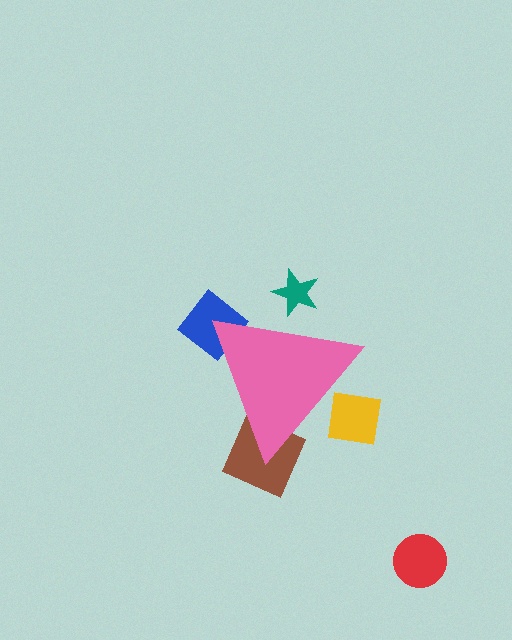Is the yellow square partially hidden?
Yes, the yellow square is partially hidden behind the pink triangle.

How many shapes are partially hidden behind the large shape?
4 shapes are partially hidden.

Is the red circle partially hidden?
No, the red circle is fully visible.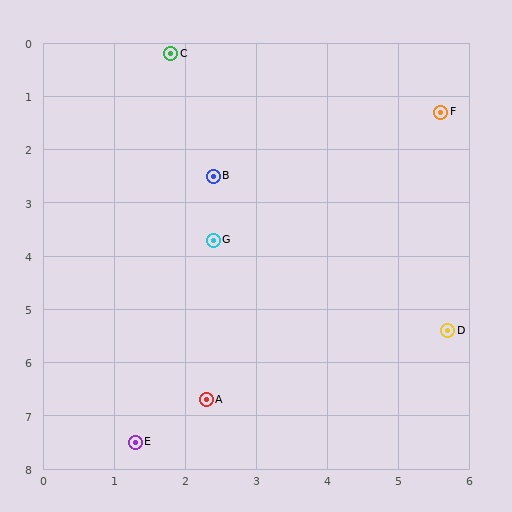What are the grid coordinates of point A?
Point A is at approximately (2.3, 6.7).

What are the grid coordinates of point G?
Point G is at approximately (2.4, 3.7).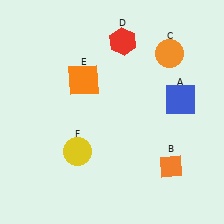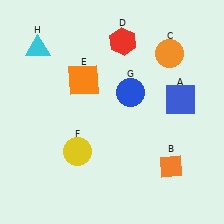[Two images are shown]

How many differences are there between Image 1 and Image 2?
There are 2 differences between the two images.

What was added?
A blue circle (G), a cyan triangle (H) were added in Image 2.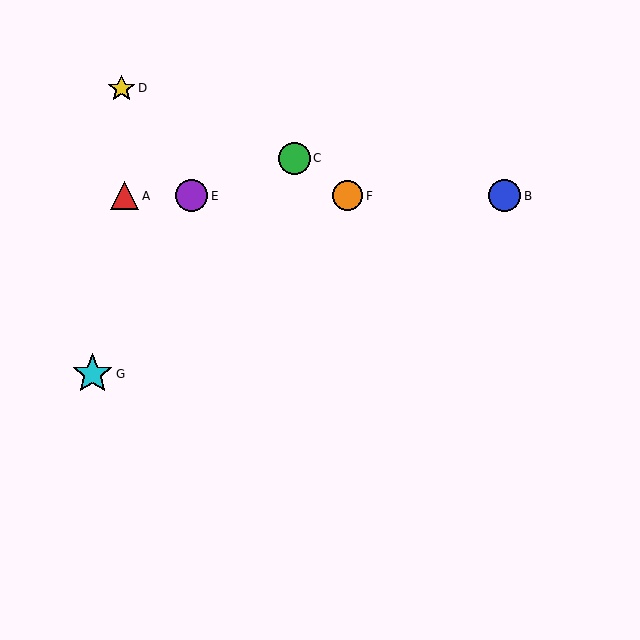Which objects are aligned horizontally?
Objects A, B, E, F are aligned horizontally.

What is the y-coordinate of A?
Object A is at y≈196.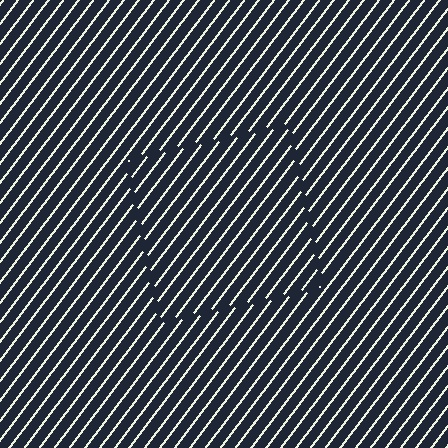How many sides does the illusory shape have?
4 sides — the line-ends trace a square.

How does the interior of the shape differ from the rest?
The interior of the shape contains the same grating, shifted by half a period — the contour is defined by the phase discontinuity where line-ends from the inner and outer gratings abut.